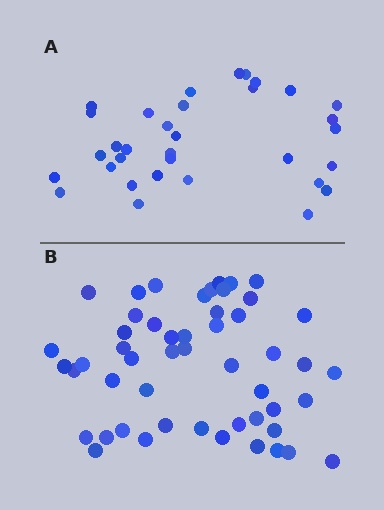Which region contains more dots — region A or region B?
Region B (the bottom region) has more dots.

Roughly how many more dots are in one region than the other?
Region B has approximately 20 more dots than region A.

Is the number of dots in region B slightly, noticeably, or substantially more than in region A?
Region B has substantially more. The ratio is roughly 1.5 to 1.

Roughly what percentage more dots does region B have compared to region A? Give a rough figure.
About 55% more.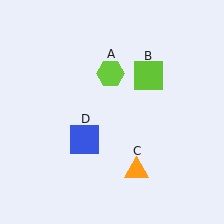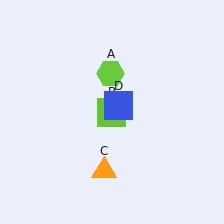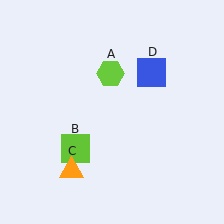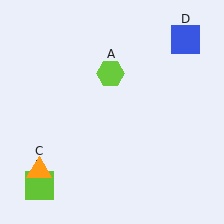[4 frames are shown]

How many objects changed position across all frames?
3 objects changed position: lime square (object B), orange triangle (object C), blue square (object D).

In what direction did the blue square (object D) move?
The blue square (object D) moved up and to the right.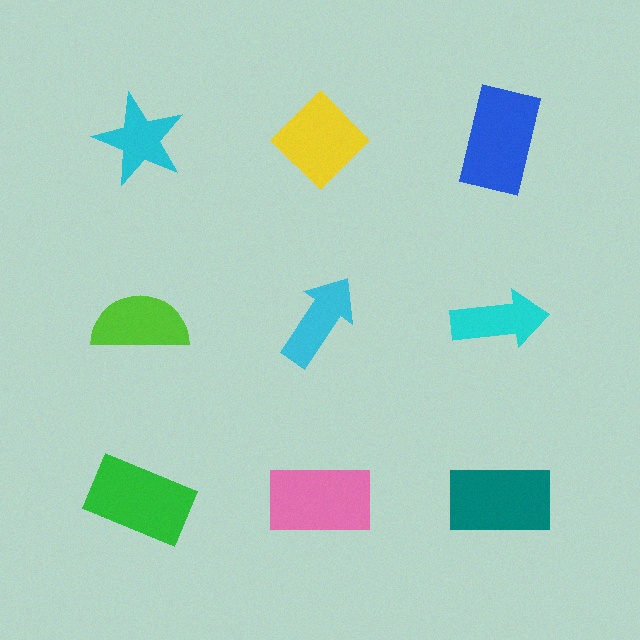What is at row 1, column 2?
A yellow diamond.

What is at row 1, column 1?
A cyan star.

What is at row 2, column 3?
A cyan arrow.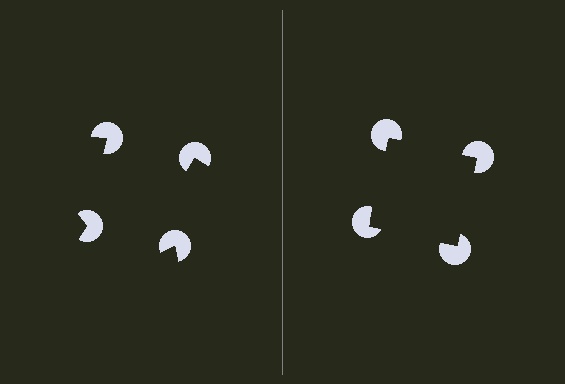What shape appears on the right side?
An illusory square.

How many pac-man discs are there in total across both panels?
8 — 4 on each side.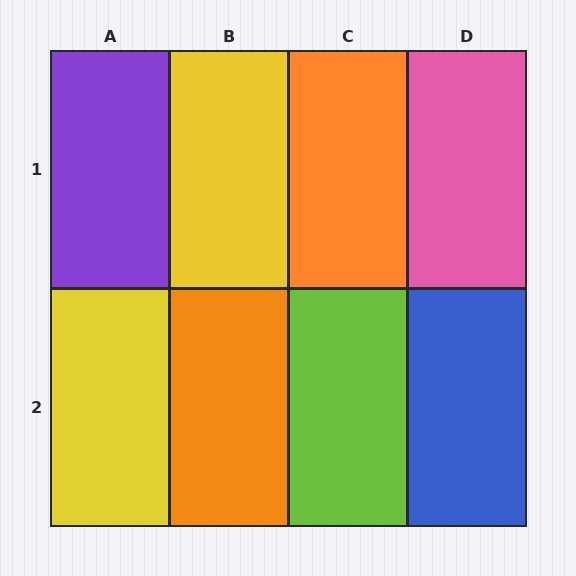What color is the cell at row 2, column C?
Lime.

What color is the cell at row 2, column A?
Yellow.